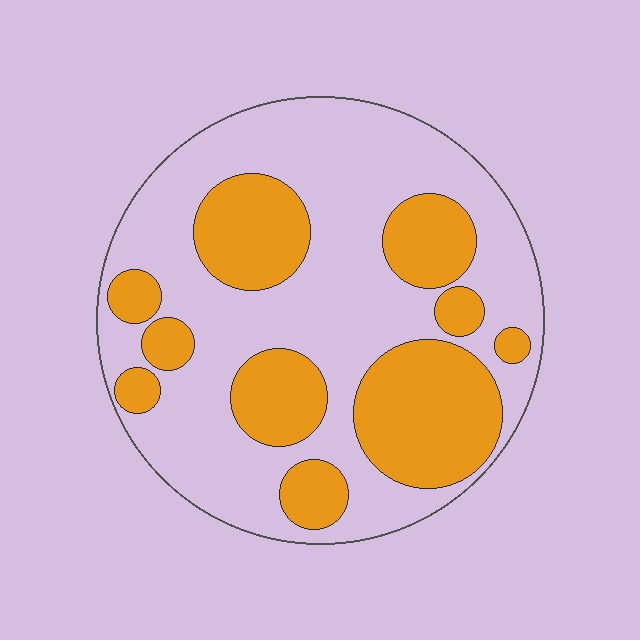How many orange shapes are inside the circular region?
10.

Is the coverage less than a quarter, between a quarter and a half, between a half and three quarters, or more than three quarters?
Between a quarter and a half.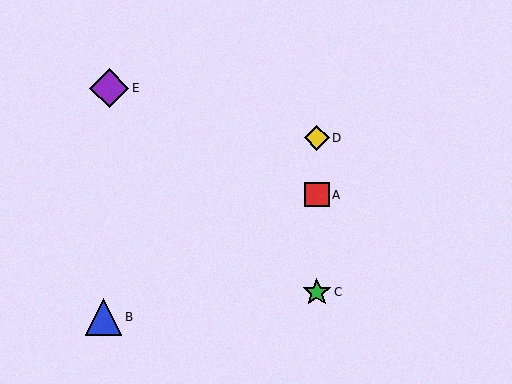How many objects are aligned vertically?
3 objects (A, C, D) are aligned vertically.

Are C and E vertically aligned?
No, C is at x≈317 and E is at x≈109.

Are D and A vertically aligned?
Yes, both are at x≈317.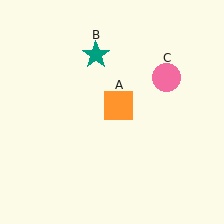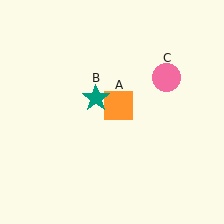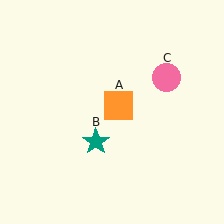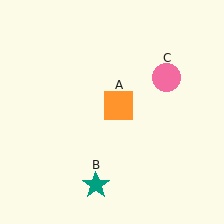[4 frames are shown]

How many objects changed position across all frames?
1 object changed position: teal star (object B).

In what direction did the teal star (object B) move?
The teal star (object B) moved down.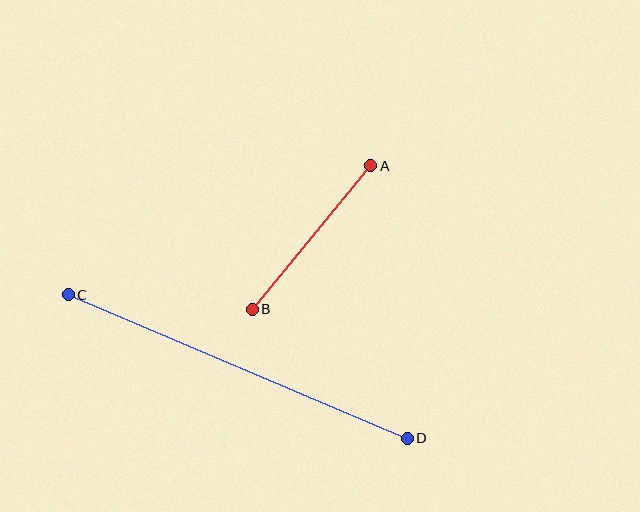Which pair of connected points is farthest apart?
Points C and D are farthest apart.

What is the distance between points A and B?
The distance is approximately 186 pixels.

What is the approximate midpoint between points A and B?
The midpoint is at approximately (311, 238) pixels.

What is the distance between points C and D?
The distance is approximately 368 pixels.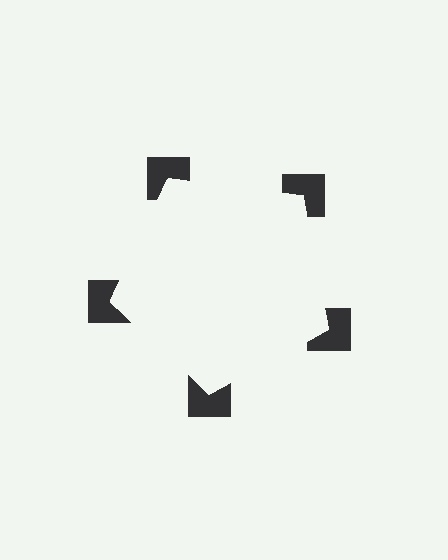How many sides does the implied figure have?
5 sides.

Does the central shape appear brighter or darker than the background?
It typically appears slightly brighter than the background, even though no actual brightness change is drawn.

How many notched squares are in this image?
There are 5 — one at each vertex of the illusory pentagon.